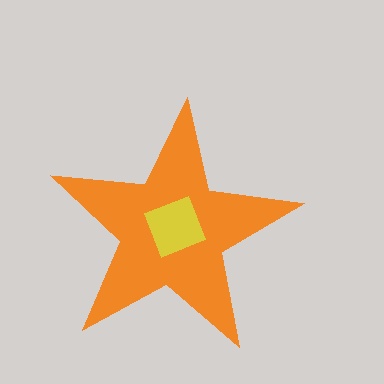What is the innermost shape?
The yellow square.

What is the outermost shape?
The orange star.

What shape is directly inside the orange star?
The yellow square.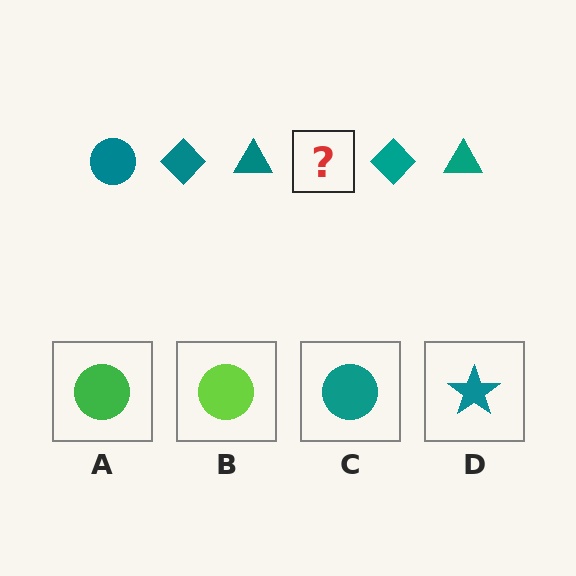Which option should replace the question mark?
Option C.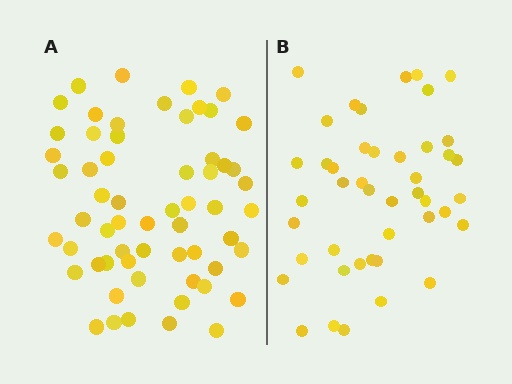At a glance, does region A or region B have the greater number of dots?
Region A (the left region) has more dots.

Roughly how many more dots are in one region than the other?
Region A has approximately 15 more dots than region B.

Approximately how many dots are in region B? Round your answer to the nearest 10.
About 40 dots. (The exact count is 44, which rounds to 40.)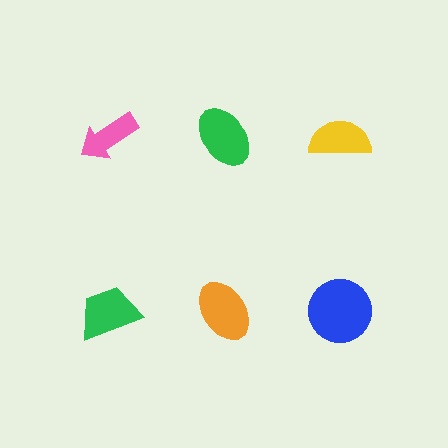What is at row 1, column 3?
A yellow semicircle.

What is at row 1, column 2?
A green ellipse.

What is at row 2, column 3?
A blue circle.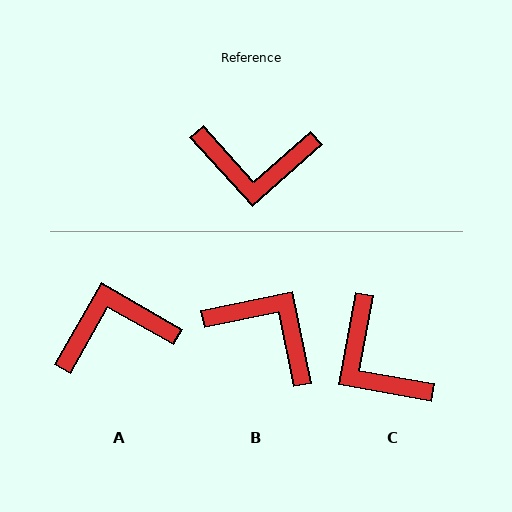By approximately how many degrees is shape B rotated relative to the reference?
Approximately 150 degrees counter-clockwise.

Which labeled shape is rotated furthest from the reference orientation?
A, about 161 degrees away.